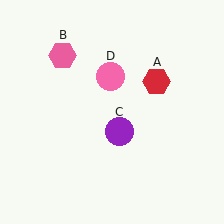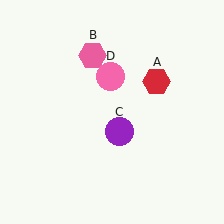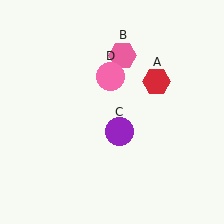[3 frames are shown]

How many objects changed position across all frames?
1 object changed position: pink hexagon (object B).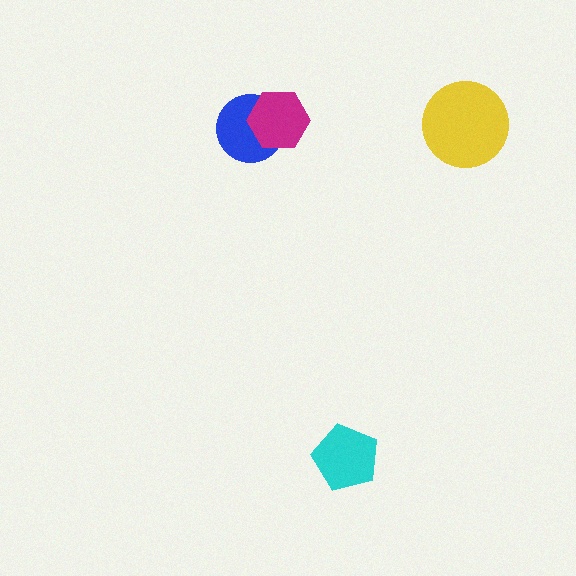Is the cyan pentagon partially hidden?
No, no other shape covers it.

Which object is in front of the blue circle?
The magenta hexagon is in front of the blue circle.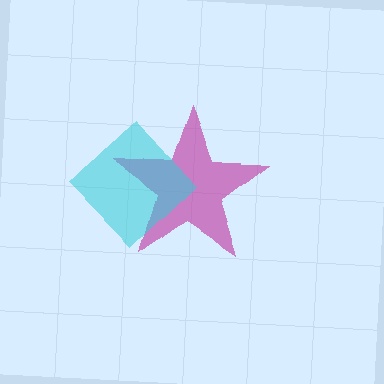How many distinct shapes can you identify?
There are 2 distinct shapes: a magenta star, a cyan diamond.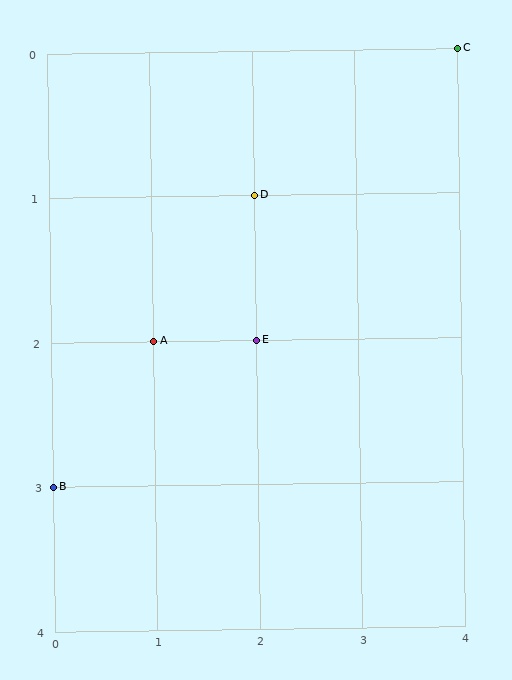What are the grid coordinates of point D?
Point D is at grid coordinates (2, 1).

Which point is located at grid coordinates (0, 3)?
Point B is at (0, 3).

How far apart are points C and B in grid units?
Points C and B are 4 columns and 3 rows apart (about 5.0 grid units diagonally).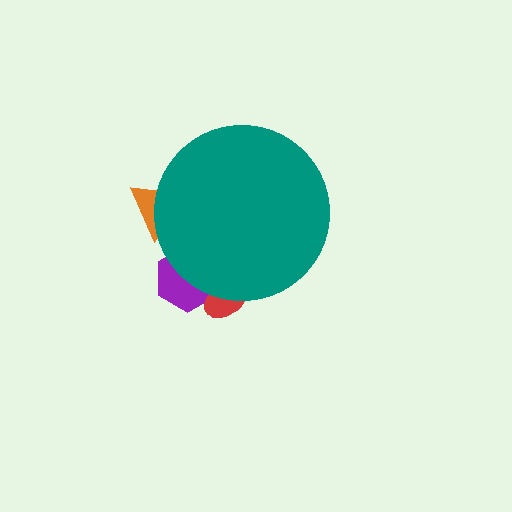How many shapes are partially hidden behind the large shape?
3 shapes are partially hidden.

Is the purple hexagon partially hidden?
Yes, the purple hexagon is partially hidden behind the teal circle.